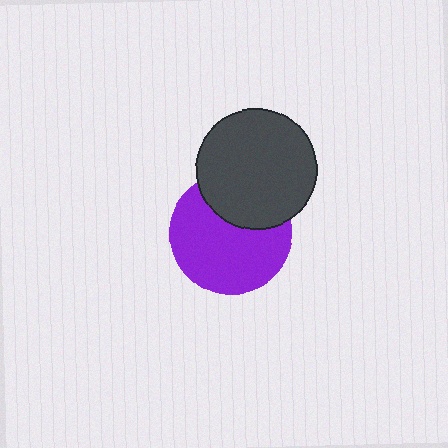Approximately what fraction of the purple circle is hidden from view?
Roughly 32% of the purple circle is hidden behind the dark gray circle.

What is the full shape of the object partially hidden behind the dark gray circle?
The partially hidden object is a purple circle.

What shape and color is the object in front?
The object in front is a dark gray circle.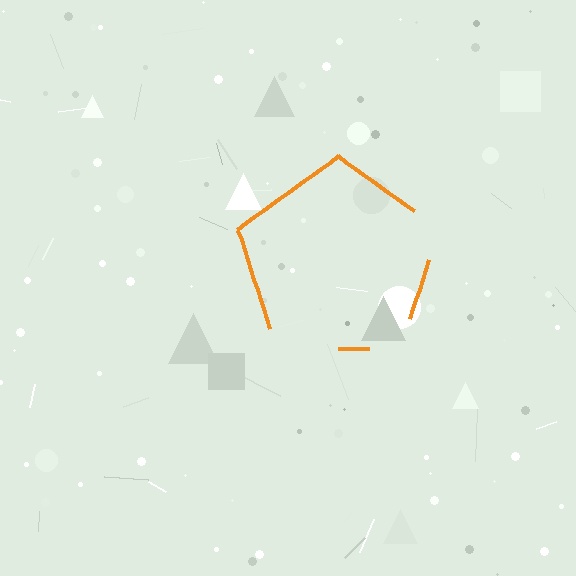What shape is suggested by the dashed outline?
The dashed outline suggests a pentagon.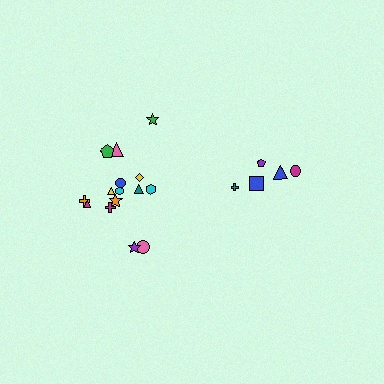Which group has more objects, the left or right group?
The left group.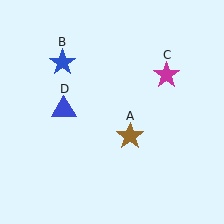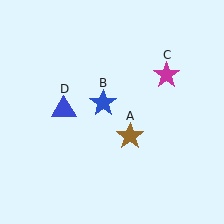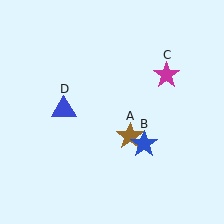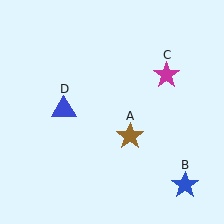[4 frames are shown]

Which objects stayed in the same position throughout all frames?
Brown star (object A) and magenta star (object C) and blue triangle (object D) remained stationary.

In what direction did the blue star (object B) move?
The blue star (object B) moved down and to the right.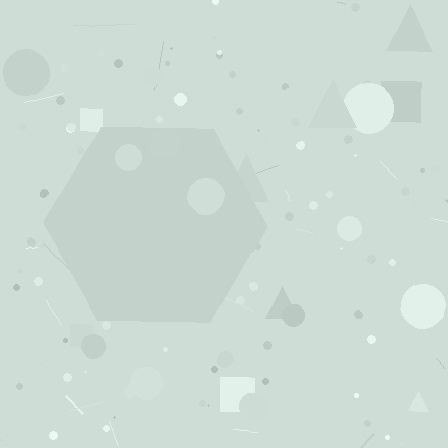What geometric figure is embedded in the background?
A hexagon is embedded in the background.